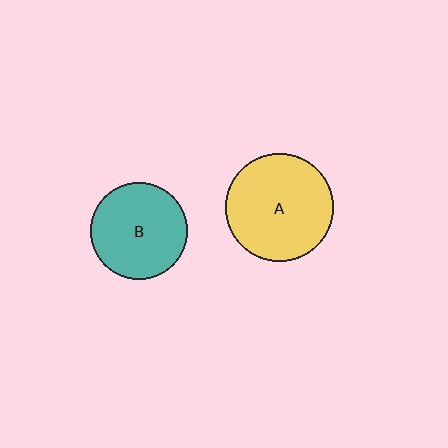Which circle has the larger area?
Circle A (yellow).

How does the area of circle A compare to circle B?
Approximately 1.3 times.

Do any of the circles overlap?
No, none of the circles overlap.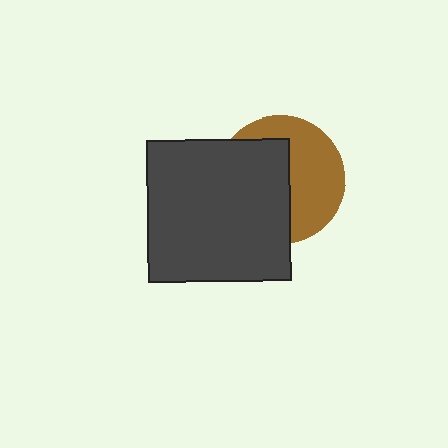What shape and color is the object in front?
The object in front is a dark gray square.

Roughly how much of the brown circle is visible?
About half of it is visible (roughly 48%).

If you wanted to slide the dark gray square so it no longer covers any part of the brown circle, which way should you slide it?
Slide it left — that is the most direct way to separate the two shapes.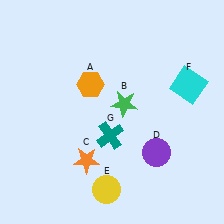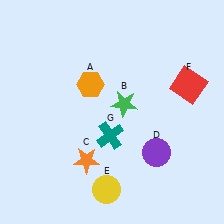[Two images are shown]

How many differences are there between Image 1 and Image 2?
There is 1 difference between the two images.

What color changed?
The square (F) changed from cyan in Image 1 to red in Image 2.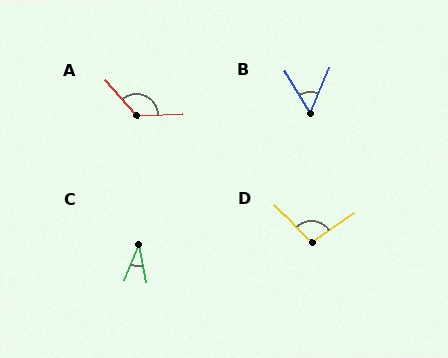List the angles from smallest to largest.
C (32°), B (54°), D (99°), A (131°).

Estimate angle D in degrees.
Approximately 99 degrees.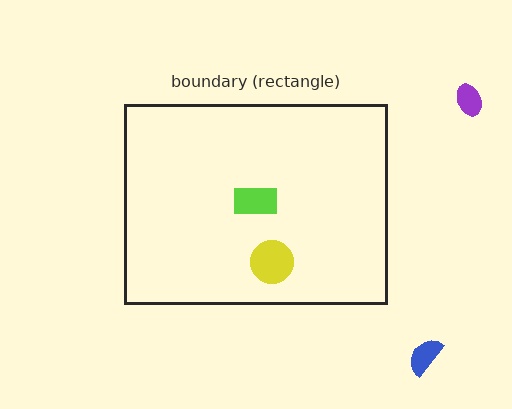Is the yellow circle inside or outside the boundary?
Inside.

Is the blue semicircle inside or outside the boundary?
Outside.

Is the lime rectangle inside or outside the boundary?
Inside.